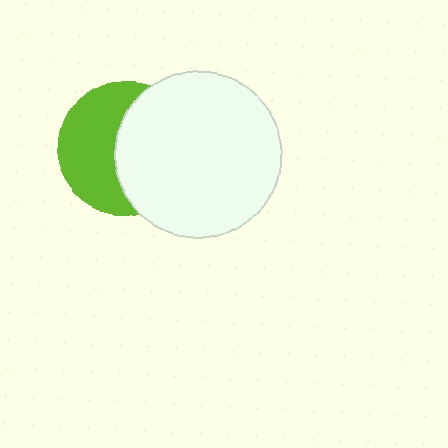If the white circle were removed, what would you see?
You would see the complete lime circle.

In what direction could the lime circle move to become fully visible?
The lime circle could move left. That would shift it out from behind the white circle entirely.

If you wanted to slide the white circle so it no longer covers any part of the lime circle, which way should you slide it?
Slide it right — that is the most direct way to separate the two shapes.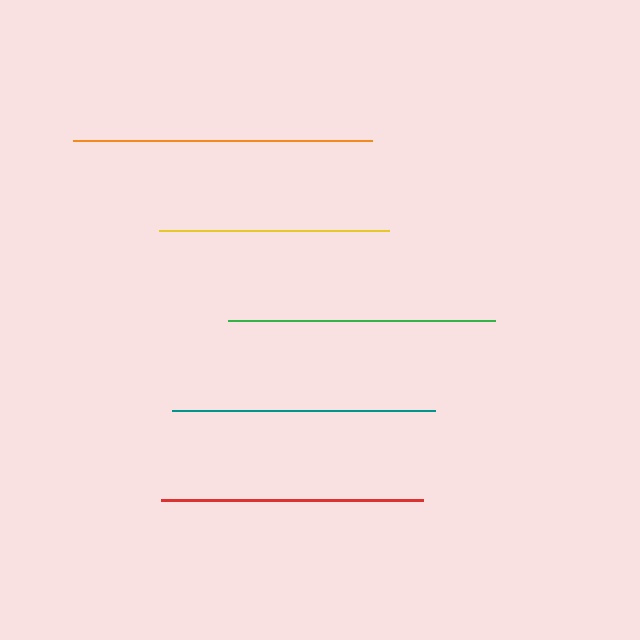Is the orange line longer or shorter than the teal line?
The orange line is longer than the teal line.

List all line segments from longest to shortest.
From longest to shortest: orange, green, teal, red, yellow.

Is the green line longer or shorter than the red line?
The green line is longer than the red line.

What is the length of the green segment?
The green segment is approximately 268 pixels long.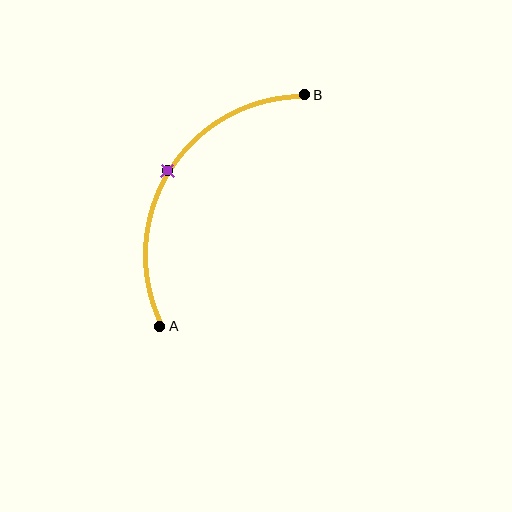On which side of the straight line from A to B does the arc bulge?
The arc bulges to the left of the straight line connecting A and B.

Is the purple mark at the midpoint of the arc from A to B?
Yes. The purple mark lies on the arc at equal arc-length from both A and B — it is the arc midpoint.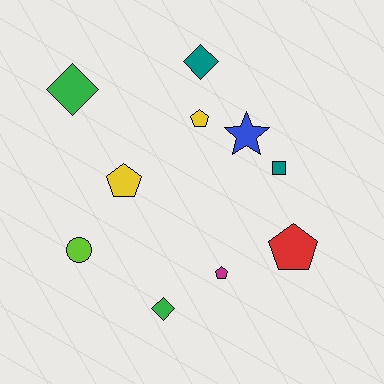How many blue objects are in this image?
There is 1 blue object.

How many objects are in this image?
There are 10 objects.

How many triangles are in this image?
There are no triangles.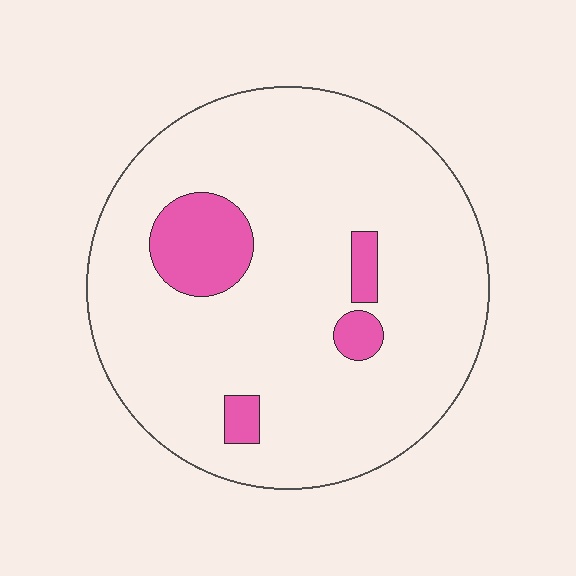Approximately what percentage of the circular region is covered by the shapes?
Approximately 10%.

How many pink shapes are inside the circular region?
4.